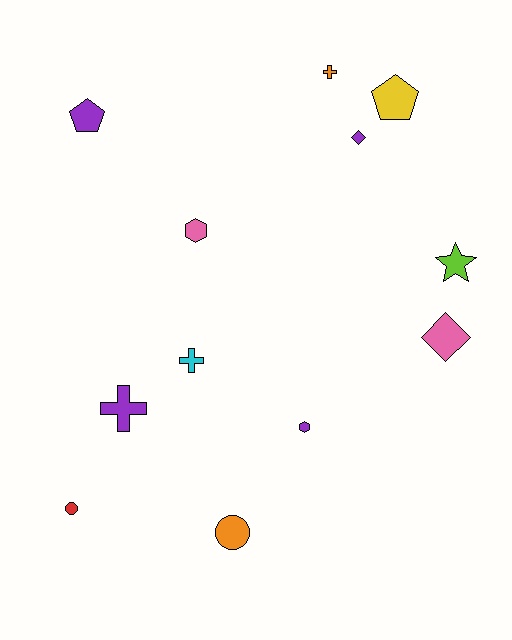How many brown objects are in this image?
There are no brown objects.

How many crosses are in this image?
There are 3 crosses.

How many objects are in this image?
There are 12 objects.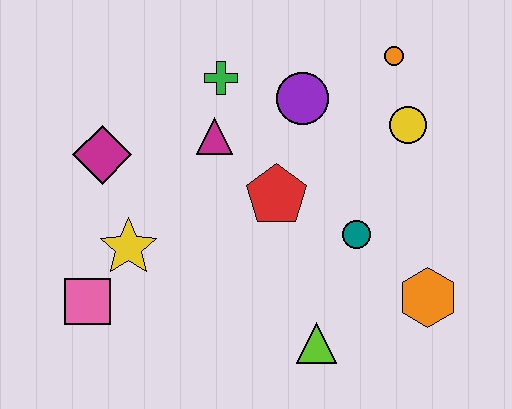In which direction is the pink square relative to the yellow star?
The pink square is below the yellow star.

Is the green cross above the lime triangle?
Yes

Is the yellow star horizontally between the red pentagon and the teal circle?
No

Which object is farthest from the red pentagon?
The pink square is farthest from the red pentagon.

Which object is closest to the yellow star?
The pink square is closest to the yellow star.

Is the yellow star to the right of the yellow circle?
No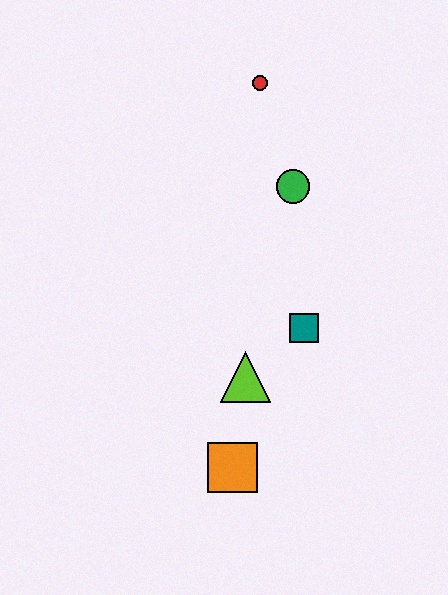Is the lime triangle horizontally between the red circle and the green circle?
No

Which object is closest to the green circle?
The red circle is closest to the green circle.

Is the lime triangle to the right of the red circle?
No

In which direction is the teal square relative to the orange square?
The teal square is above the orange square.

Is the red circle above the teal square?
Yes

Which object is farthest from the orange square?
The red circle is farthest from the orange square.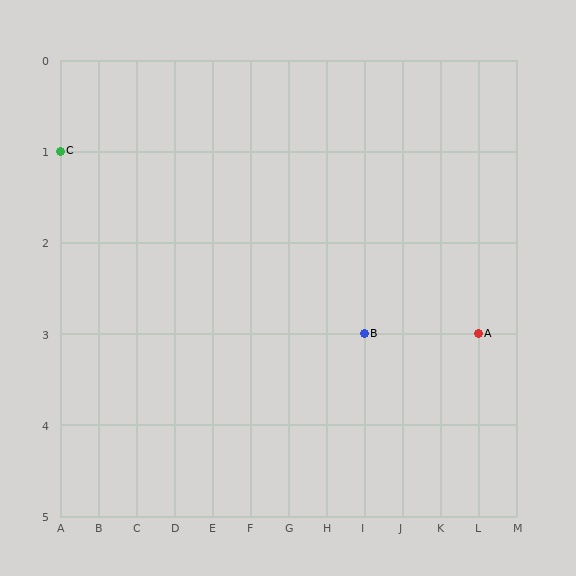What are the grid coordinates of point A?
Point A is at grid coordinates (L, 3).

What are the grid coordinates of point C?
Point C is at grid coordinates (A, 1).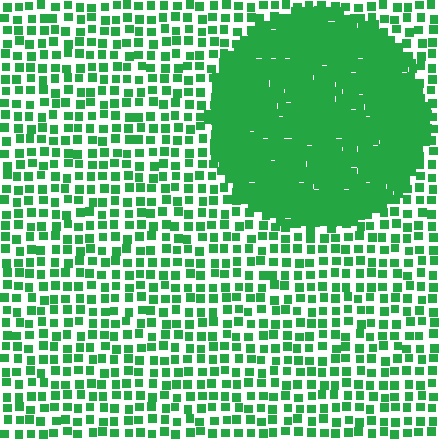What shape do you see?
I see a circle.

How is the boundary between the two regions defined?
The boundary is defined by a change in element density (approximately 2.8x ratio). All elements are the same color, size, and shape.